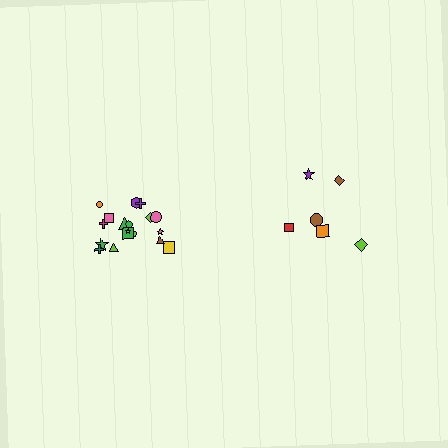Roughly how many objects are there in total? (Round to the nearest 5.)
Roughly 25 objects in total.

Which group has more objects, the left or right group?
The left group.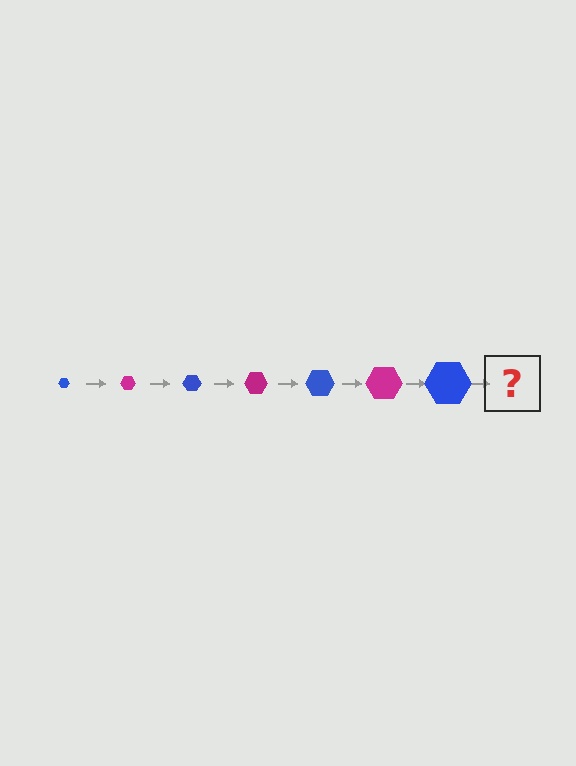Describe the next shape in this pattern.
It should be a magenta hexagon, larger than the previous one.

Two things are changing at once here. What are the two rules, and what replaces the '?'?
The two rules are that the hexagon grows larger each step and the color cycles through blue and magenta. The '?' should be a magenta hexagon, larger than the previous one.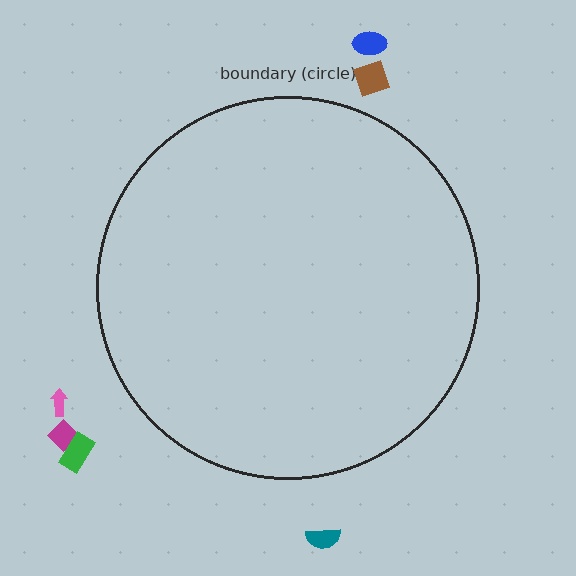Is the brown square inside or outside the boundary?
Outside.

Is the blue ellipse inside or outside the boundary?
Outside.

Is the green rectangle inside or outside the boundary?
Outside.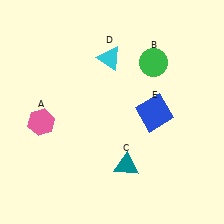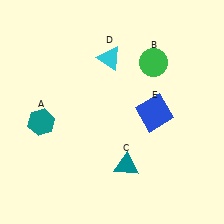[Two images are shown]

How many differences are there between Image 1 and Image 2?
There is 1 difference between the two images.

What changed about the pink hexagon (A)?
In Image 1, A is pink. In Image 2, it changed to teal.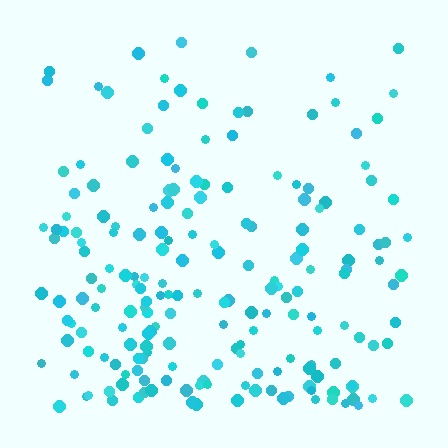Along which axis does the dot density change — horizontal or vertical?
Vertical.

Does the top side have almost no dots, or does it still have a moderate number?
Still a moderate number, just noticeably fewer than the bottom.